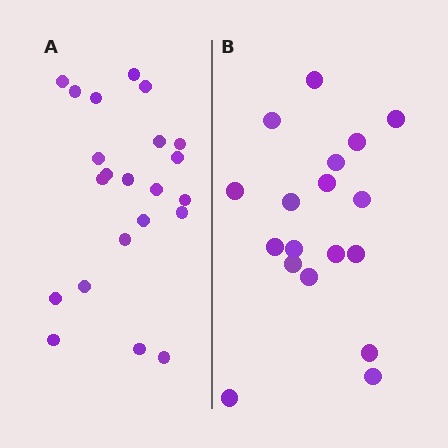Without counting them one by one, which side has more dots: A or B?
Region A (the left region) has more dots.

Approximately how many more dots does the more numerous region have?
Region A has about 4 more dots than region B.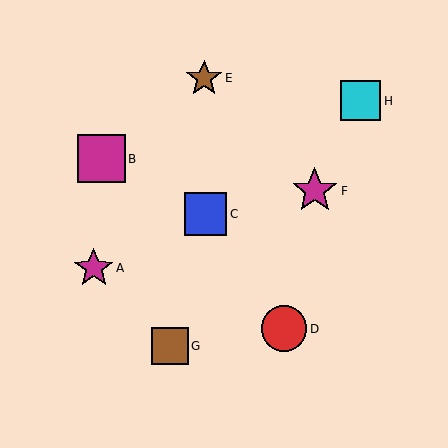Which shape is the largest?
The magenta square (labeled B) is the largest.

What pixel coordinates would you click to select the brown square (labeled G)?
Click at (170, 346) to select the brown square G.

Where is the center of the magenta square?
The center of the magenta square is at (101, 159).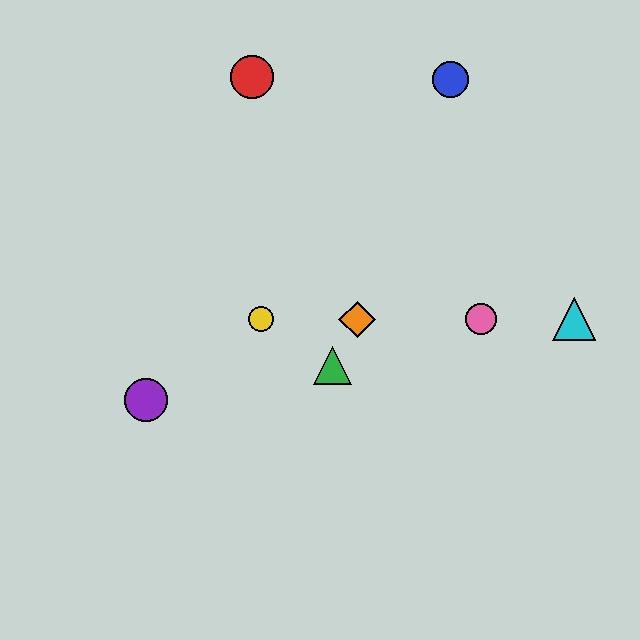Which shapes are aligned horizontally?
The yellow circle, the orange diamond, the cyan triangle, the pink circle are aligned horizontally.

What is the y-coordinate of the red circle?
The red circle is at y≈77.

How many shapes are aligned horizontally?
4 shapes (the yellow circle, the orange diamond, the cyan triangle, the pink circle) are aligned horizontally.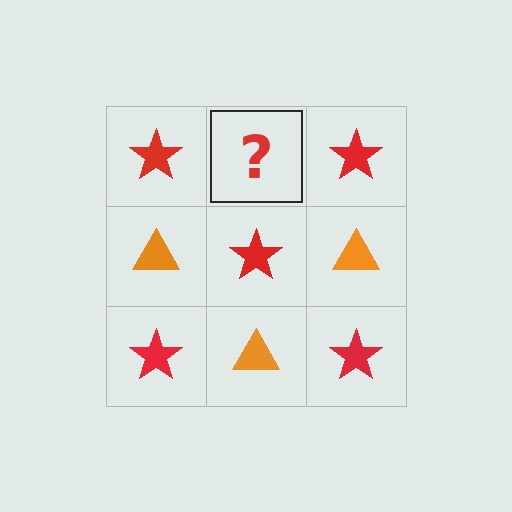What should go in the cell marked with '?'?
The missing cell should contain an orange triangle.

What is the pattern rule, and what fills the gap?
The rule is that it alternates red star and orange triangle in a checkerboard pattern. The gap should be filled with an orange triangle.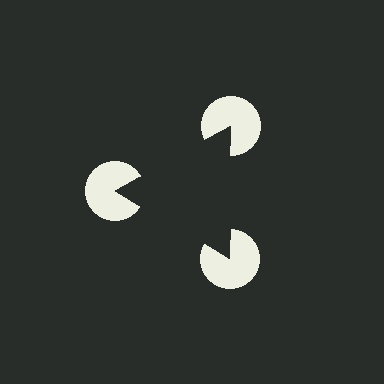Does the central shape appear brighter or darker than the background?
It typically appears slightly darker than the background, even though no actual brightness change is drawn.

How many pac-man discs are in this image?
There are 3 — one at each vertex of the illusory triangle.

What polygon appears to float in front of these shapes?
An illusory triangle — its edges are inferred from the aligned wedge cuts in the pac-man discs, not physically drawn.